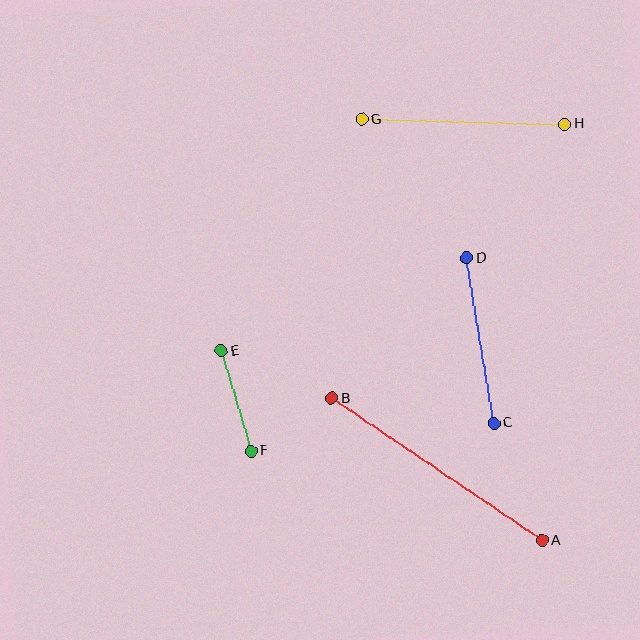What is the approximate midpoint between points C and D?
The midpoint is at approximately (480, 340) pixels.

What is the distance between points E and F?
The distance is approximately 105 pixels.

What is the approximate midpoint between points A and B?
The midpoint is at approximately (437, 470) pixels.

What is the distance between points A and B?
The distance is approximately 254 pixels.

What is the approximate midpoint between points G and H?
The midpoint is at approximately (463, 122) pixels.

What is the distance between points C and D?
The distance is approximately 168 pixels.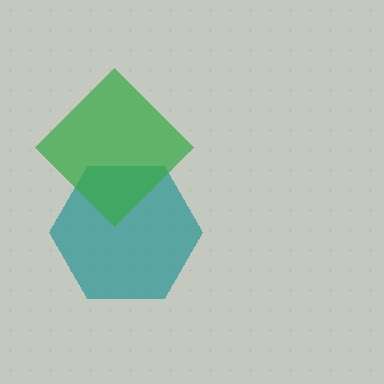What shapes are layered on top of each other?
The layered shapes are: a teal hexagon, a green diamond.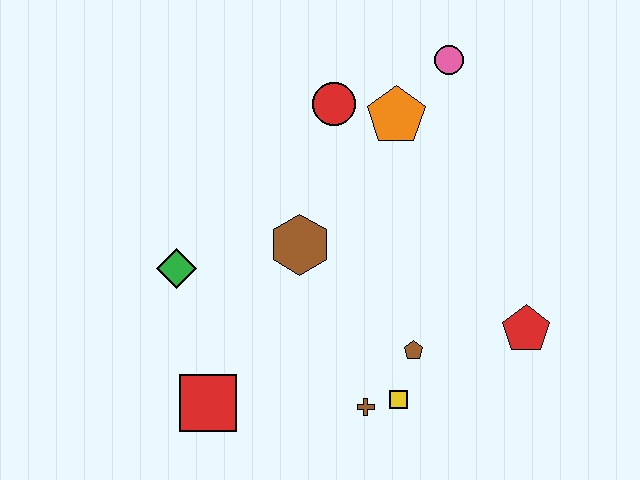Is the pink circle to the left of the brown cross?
No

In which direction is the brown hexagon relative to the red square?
The brown hexagon is above the red square.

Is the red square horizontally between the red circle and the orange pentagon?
No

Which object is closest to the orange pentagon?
The red circle is closest to the orange pentagon.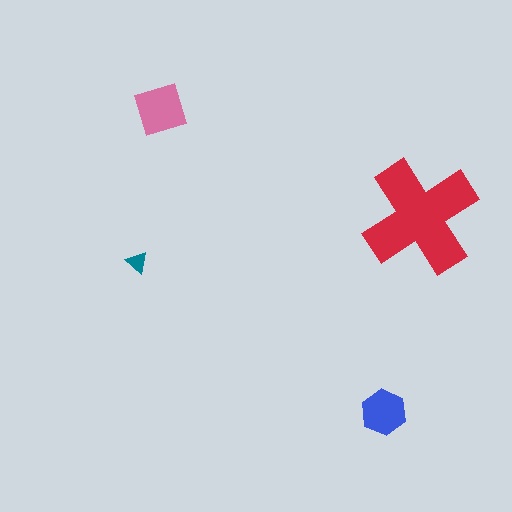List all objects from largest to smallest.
The red cross, the pink diamond, the blue hexagon, the teal triangle.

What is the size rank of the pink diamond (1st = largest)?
2nd.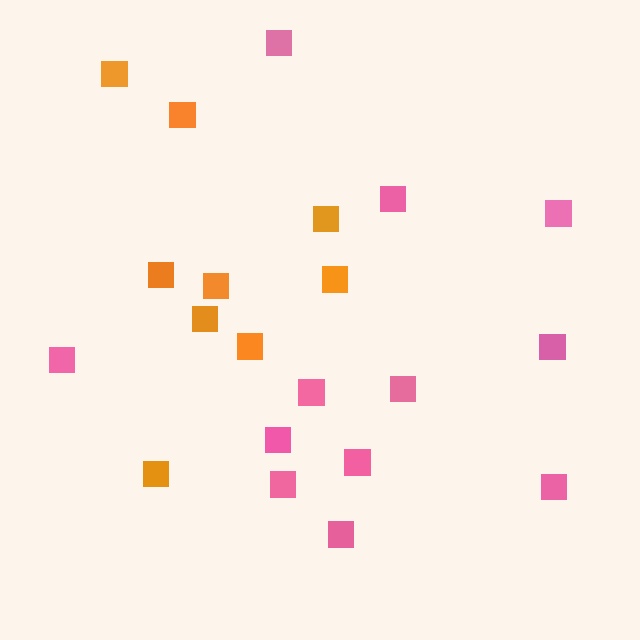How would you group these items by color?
There are 2 groups: one group of pink squares (12) and one group of orange squares (9).